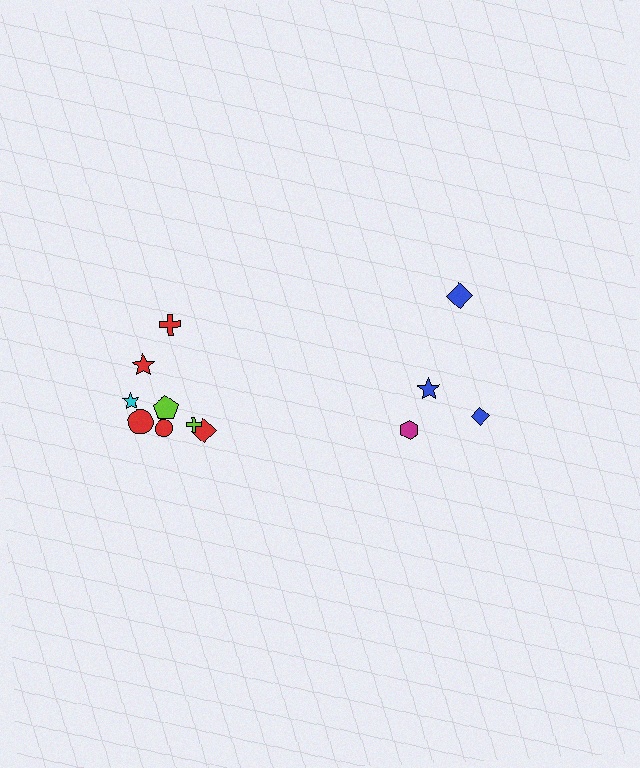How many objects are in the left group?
There are 8 objects.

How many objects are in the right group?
There are 4 objects.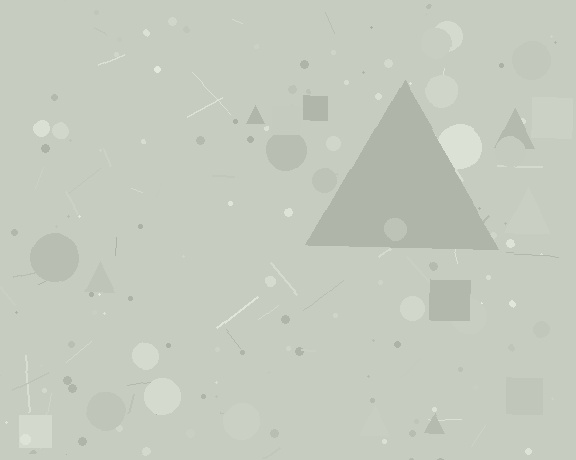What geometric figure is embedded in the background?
A triangle is embedded in the background.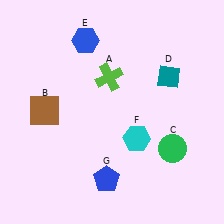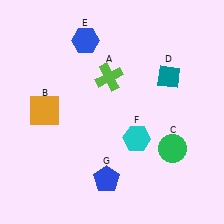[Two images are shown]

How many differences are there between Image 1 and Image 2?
There is 1 difference between the two images.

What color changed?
The square (B) changed from brown in Image 1 to orange in Image 2.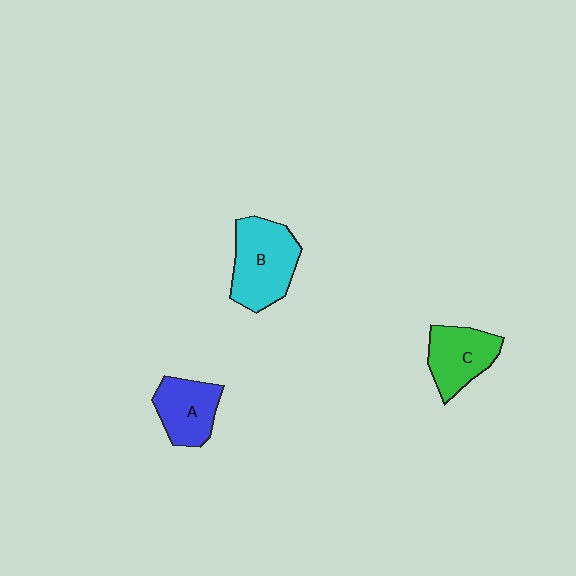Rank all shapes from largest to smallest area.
From largest to smallest: B (cyan), C (green), A (blue).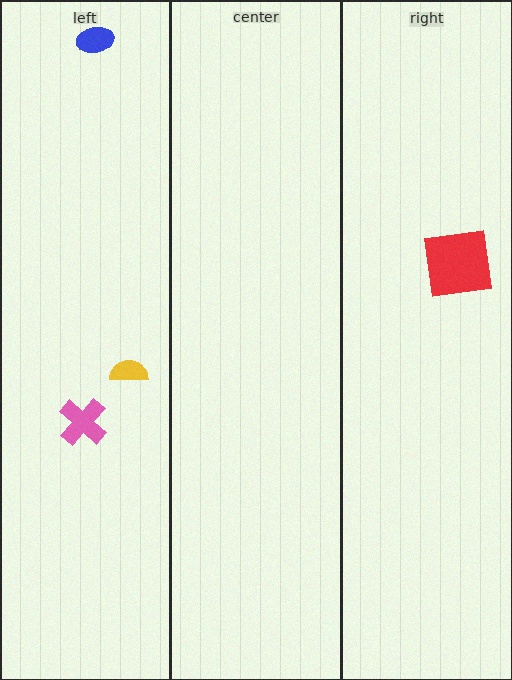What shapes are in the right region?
The red square.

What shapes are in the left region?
The yellow semicircle, the pink cross, the blue ellipse.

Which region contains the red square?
The right region.